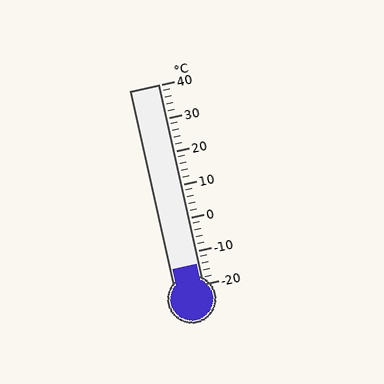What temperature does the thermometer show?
The thermometer shows approximately -14°C.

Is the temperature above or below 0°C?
The temperature is below 0°C.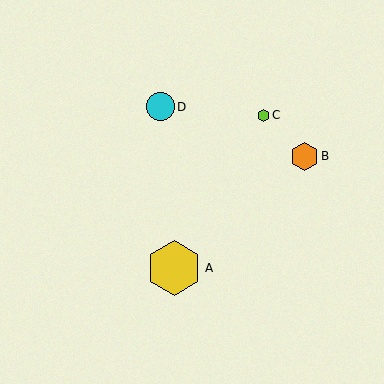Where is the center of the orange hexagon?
The center of the orange hexagon is at (305, 156).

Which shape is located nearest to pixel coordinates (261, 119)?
The lime hexagon (labeled C) at (263, 115) is nearest to that location.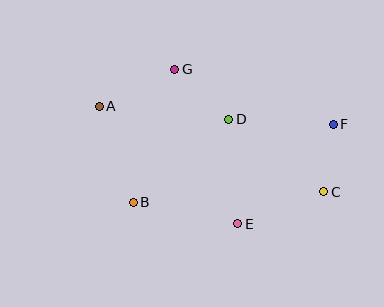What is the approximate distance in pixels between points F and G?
The distance between F and G is approximately 168 pixels.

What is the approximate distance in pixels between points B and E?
The distance between B and E is approximately 107 pixels.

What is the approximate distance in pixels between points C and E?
The distance between C and E is approximately 92 pixels.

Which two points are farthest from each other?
Points A and C are farthest from each other.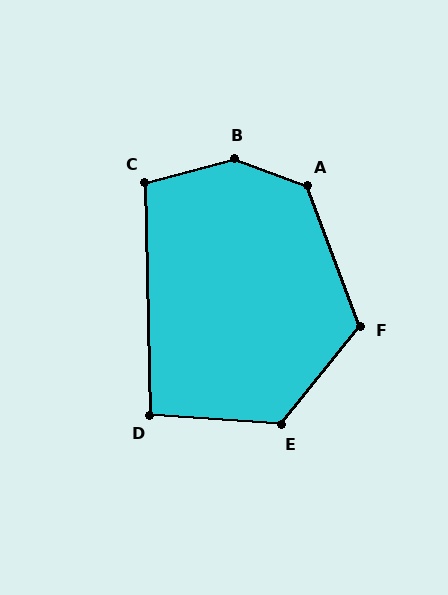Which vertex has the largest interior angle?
B, at approximately 144 degrees.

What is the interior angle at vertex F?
Approximately 121 degrees (obtuse).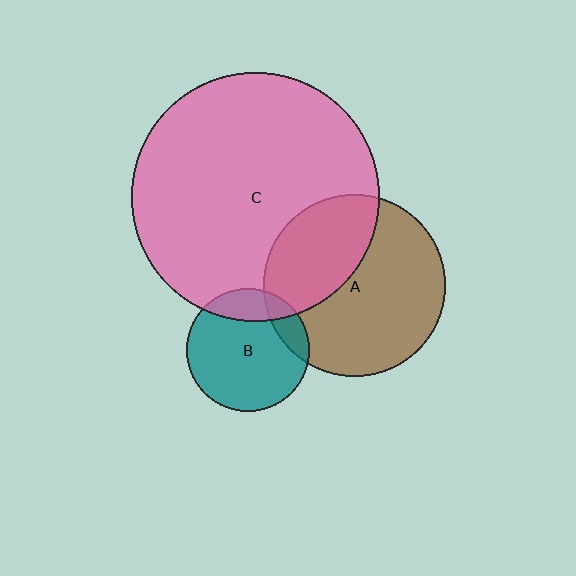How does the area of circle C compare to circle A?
Approximately 1.9 times.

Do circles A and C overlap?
Yes.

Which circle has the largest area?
Circle C (pink).